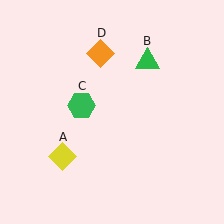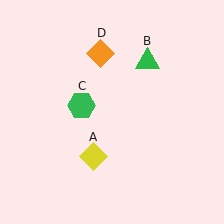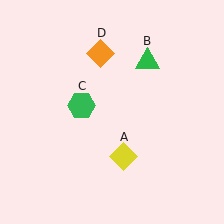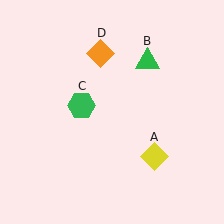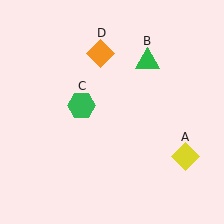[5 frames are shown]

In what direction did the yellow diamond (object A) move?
The yellow diamond (object A) moved right.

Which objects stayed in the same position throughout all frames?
Green triangle (object B) and green hexagon (object C) and orange diamond (object D) remained stationary.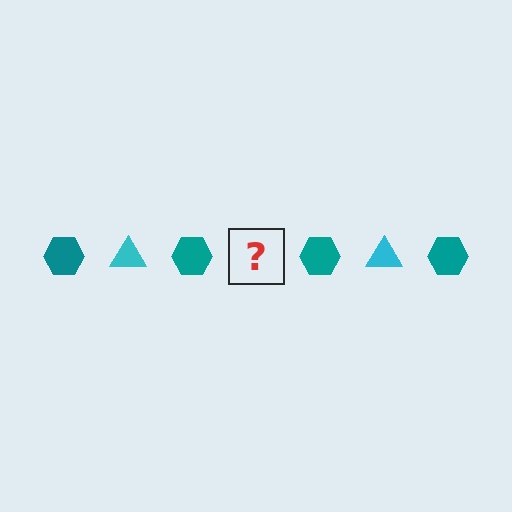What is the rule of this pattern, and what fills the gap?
The rule is that the pattern alternates between teal hexagon and cyan triangle. The gap should be filled with a cyan triangle.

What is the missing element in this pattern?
The missing element is a cyan triangle.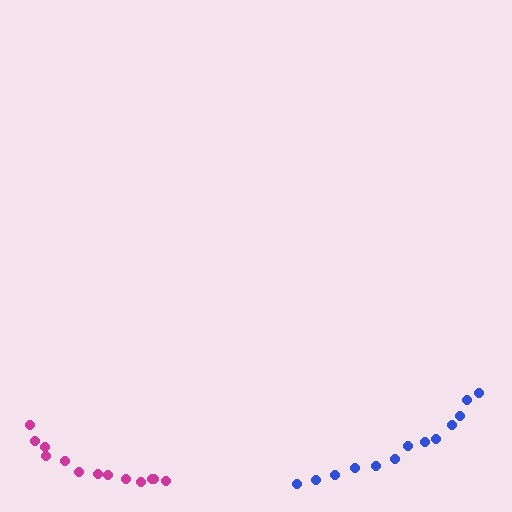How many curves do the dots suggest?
There are 2 distinct paths.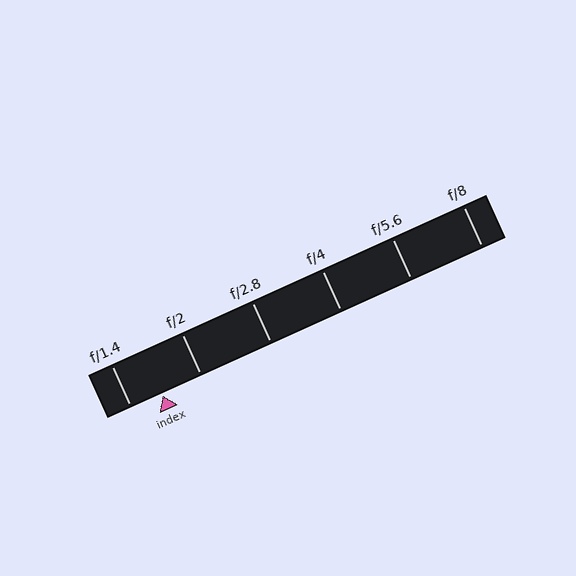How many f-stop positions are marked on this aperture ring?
There are 6 f-stop positions marked.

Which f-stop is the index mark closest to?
The index mark is closest to f/1.4.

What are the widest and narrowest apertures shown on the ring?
The widest aperture shown is f/1.4 and the narrowest is f/8.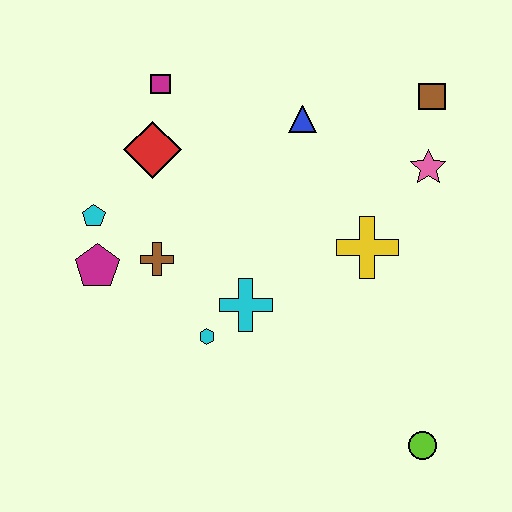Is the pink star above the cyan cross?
Yes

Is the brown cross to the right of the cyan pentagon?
Yes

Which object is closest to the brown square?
The pink star is closest to the brown square.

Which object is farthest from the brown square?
The magenta pentagon is farthest from the brown square.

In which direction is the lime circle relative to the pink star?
The lime circle is below the pink star.